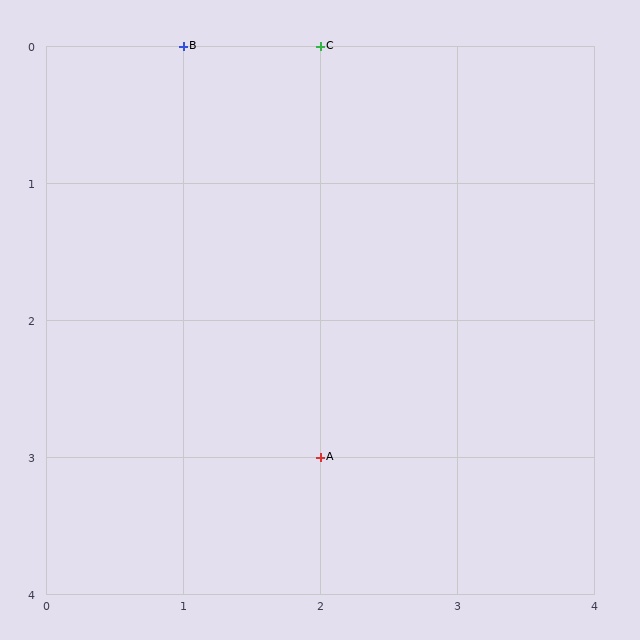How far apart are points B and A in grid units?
Points B and A are 1 column and 3 rows apart (about 3.2 grid units diagonally).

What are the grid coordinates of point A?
Point A is at grid coordinates (2, 3).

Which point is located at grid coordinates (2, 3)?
Point A is at (2, 3).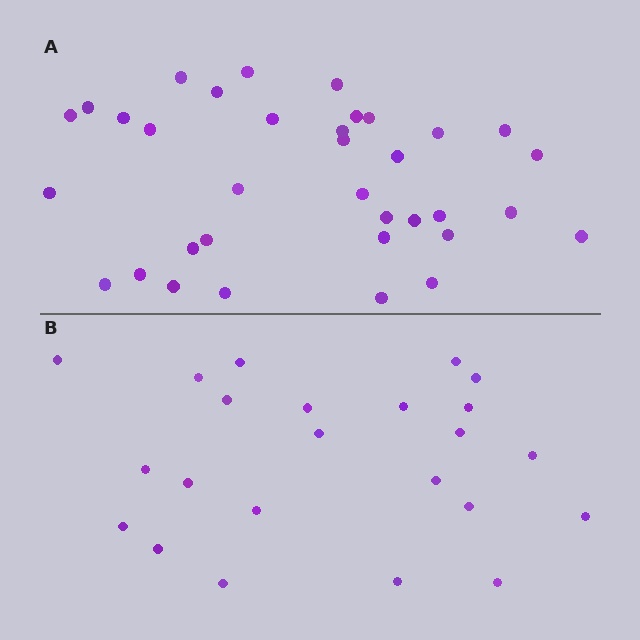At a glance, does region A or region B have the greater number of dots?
Region A (the top region) has more dots.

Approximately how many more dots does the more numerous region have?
Region A has roughly 12 or so more dots than region B.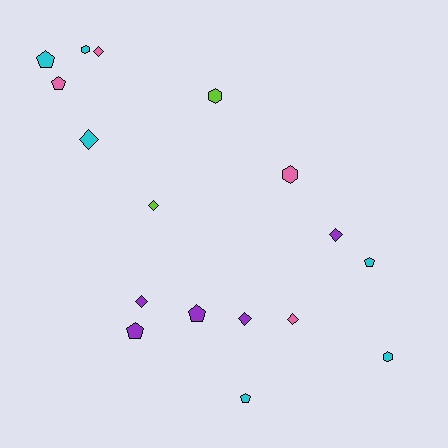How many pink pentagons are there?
There is 1 pink pentagon.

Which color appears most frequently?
Cyan, with 6 objects.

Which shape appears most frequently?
Diamond, with 7 objects.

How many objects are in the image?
There are 17 objects.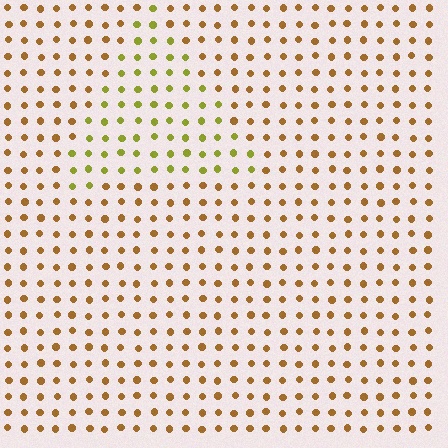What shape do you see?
I see a triangle.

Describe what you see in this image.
The image is filled with small brown elements in a uniform arrangement. A triangle-shaped region is visible where the elements are tinted to a slightly different hue, forming a subtle color boundary.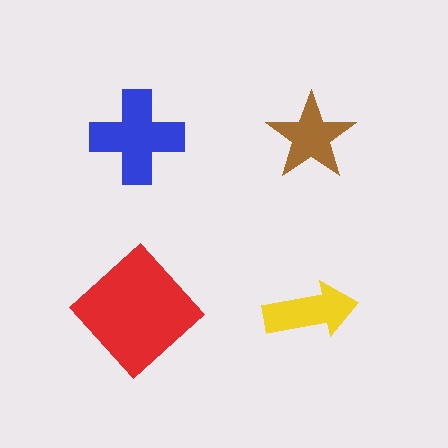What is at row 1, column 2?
A brown star.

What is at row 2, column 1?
A red diamond.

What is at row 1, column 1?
A blue cross.